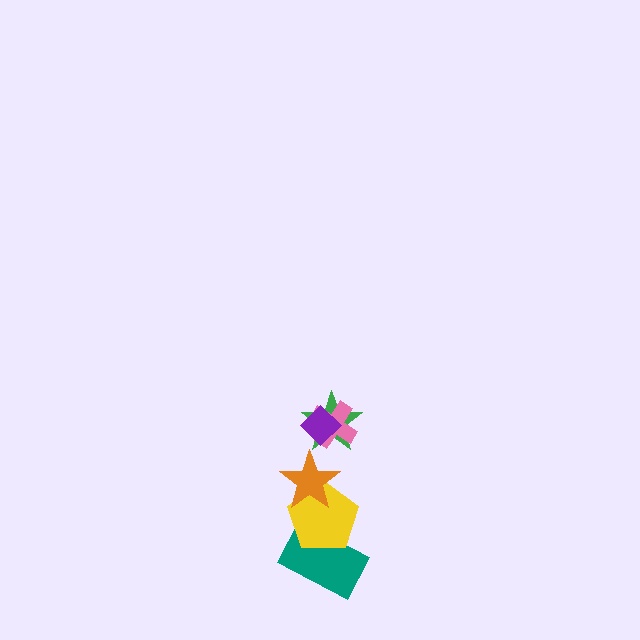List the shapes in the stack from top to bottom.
From top to bottom: the purple diamond, the pink cross, the green star, the orange star, the yellow pentagon, the teal rectangle.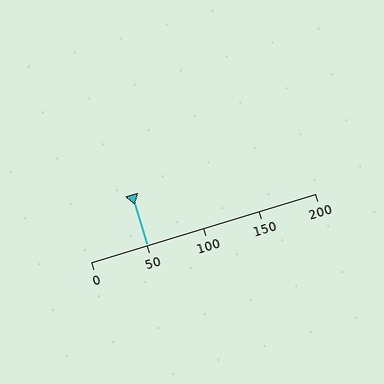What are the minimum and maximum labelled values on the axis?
The axis runs from 0 to 200.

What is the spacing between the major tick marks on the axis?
The major ticks are spaced 50 apart.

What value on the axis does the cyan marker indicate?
The marker indicates approximately 50.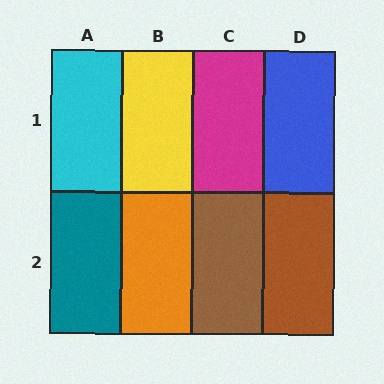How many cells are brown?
2 cells are brown.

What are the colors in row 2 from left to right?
Teal, orange, brown, brown.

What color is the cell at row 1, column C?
Magenta.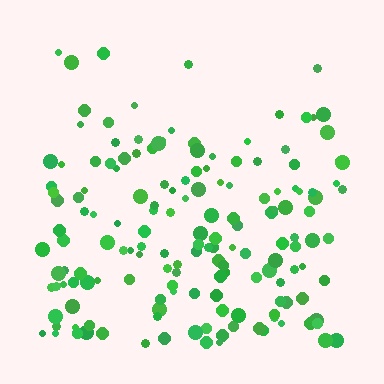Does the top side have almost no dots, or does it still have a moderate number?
Still a moderate number, just noticeably fewer than the bottom.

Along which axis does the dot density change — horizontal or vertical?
Vertical.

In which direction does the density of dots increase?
From top to bottom, with the bottom side densest.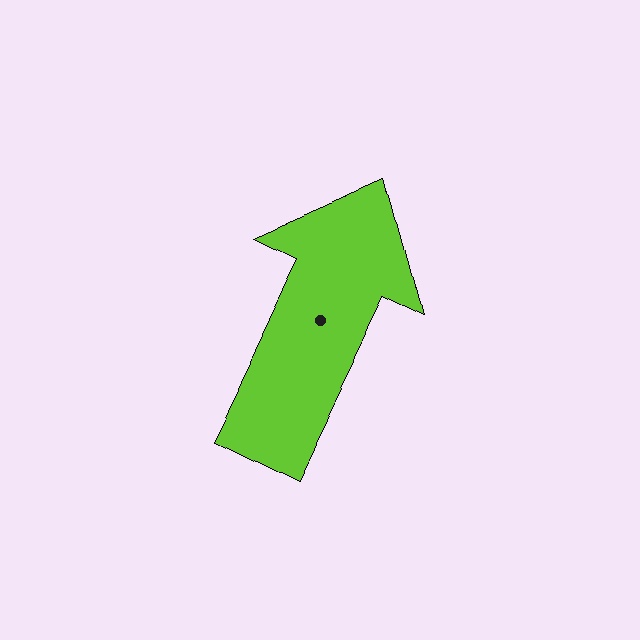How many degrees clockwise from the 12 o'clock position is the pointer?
Approximately 26 degrees.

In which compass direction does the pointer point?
Northeast.